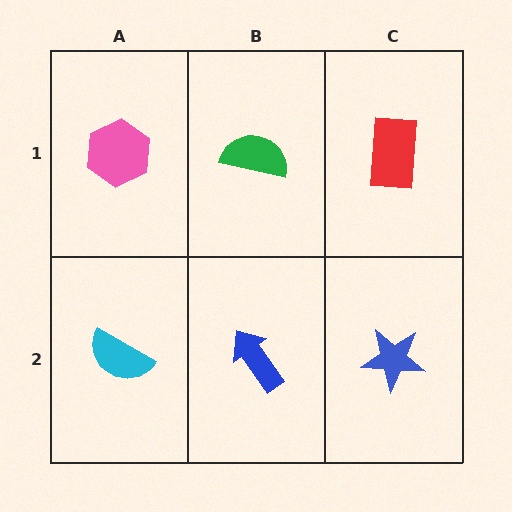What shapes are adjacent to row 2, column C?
A red rectangle (row 1, column C), a blue arrow (row 2, column B).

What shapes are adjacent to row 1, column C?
A blue star (row 2, column C), a green semicircle (row 1, column B).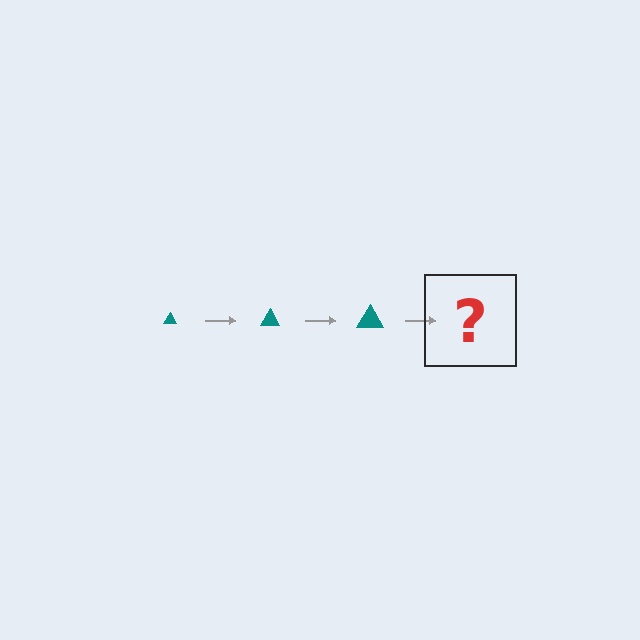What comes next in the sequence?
The next element should be a teal triangle, larger than the previous one.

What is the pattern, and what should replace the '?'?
The pattern is that the triangle gets progressively larger each step. The '?' should be a teal triangle, larger than the previous one.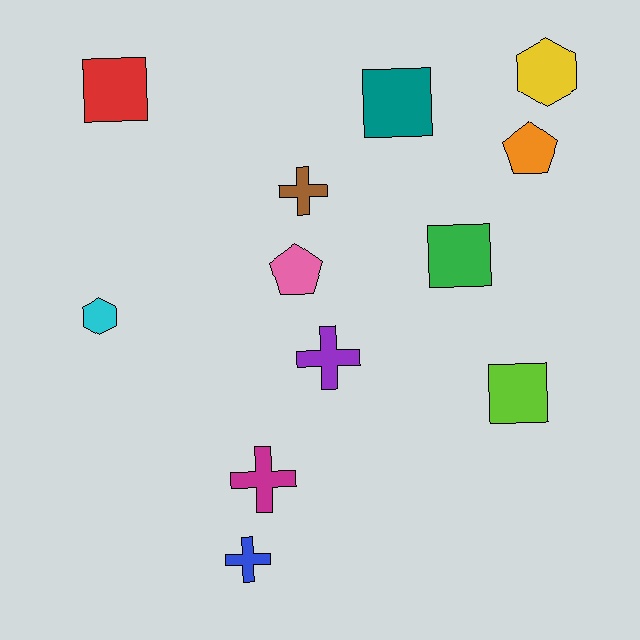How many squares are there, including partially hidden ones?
There are 4 squares.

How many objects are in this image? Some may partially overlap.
There are 12 objects.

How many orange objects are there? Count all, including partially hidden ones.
There is 1 orange object.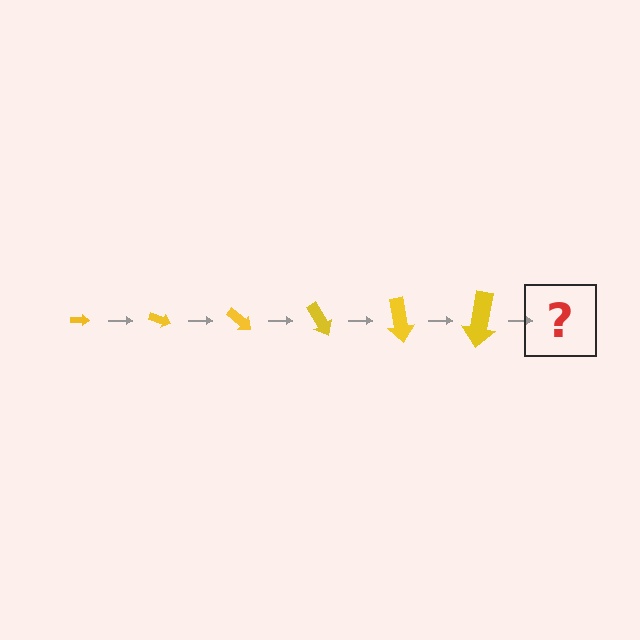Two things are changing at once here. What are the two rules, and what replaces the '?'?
The two rules are that the arrow grows larger each step and it rotates 20 degrees each step. The '?' should be an arrow, larger than the previous one and rotated 120 degrees from the start.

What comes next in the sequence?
The next element should be an arrow, larger than the previous one and rotated 120 degrees from the start.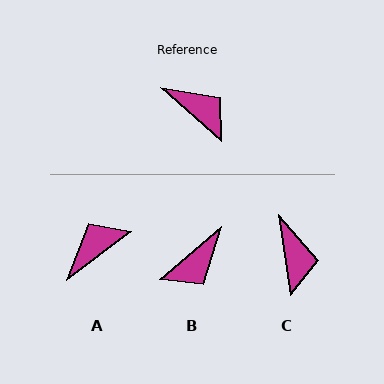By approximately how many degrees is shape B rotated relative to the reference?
Approximately 97 degrees clockwise.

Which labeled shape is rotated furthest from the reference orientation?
B, about 97 degrees away.